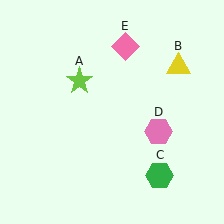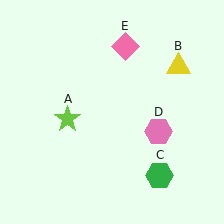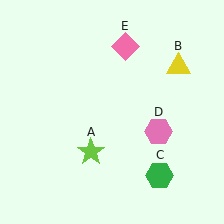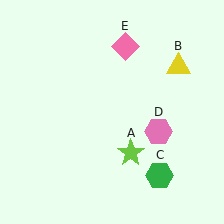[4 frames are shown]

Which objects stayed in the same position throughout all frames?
Yellow triangle (object B) and green hexagon (object C) and pink hexagon (object D) and pink diamond (object E) remained stationary.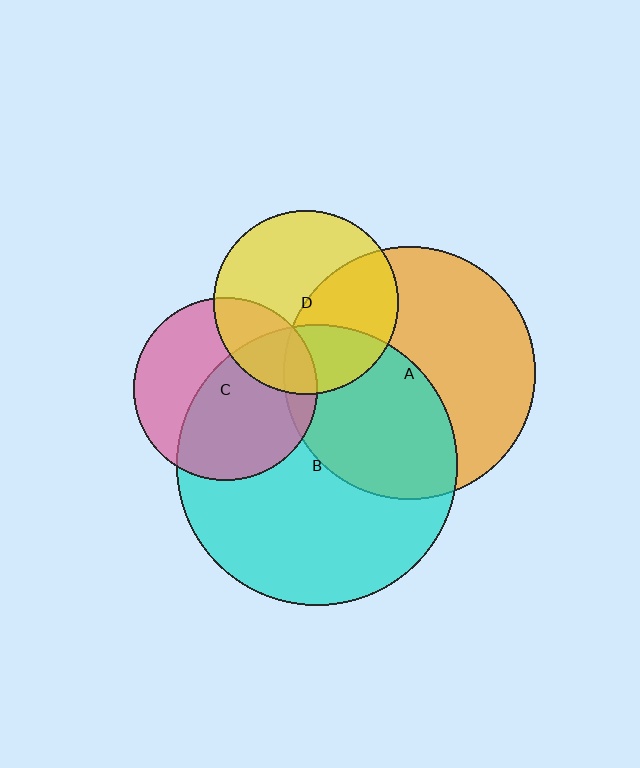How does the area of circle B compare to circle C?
Approximately 2.4 times.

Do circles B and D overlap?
Yes.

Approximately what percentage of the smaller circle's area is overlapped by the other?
Approximately 30%.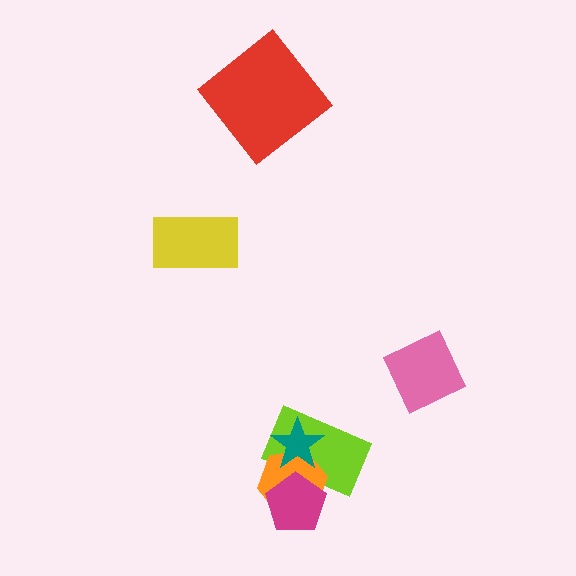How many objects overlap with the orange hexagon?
3 objects overlap with the orange hexagon.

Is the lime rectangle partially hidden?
Yes, it is partially covered by another shape.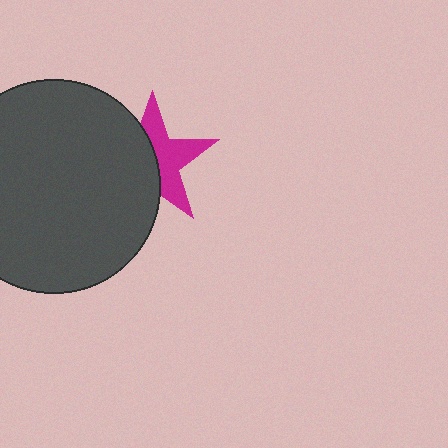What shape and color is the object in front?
The object in front is a dark gray circle.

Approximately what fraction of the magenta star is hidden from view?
Roughly 50% of the magenta star is hidden behind the dark gray circle.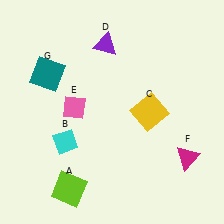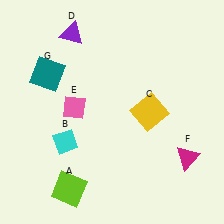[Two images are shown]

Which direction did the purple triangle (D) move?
The purple triangle (D) moved left.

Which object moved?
The purple triangle (D) moved left.